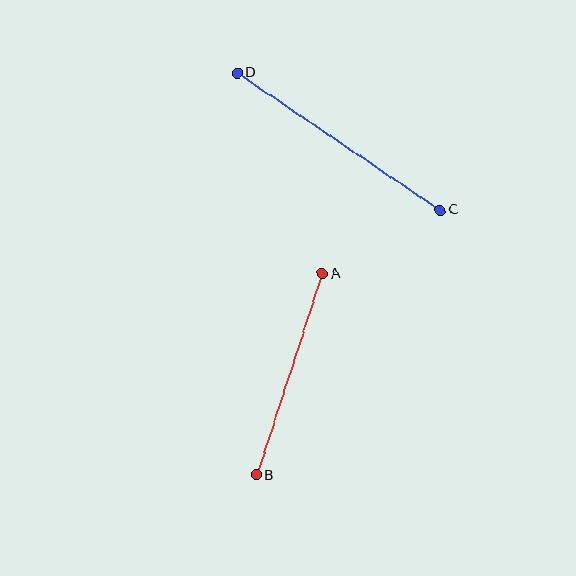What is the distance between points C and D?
The distance is approximately 245 pixels.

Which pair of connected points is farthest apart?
Points C and D are farthest apart.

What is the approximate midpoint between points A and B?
The midpoint is at approximately (289, 374) pixels.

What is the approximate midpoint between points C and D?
The midpoint is at approximately (339, 142) pixels.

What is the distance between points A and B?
The distance is approximately 212 pixels.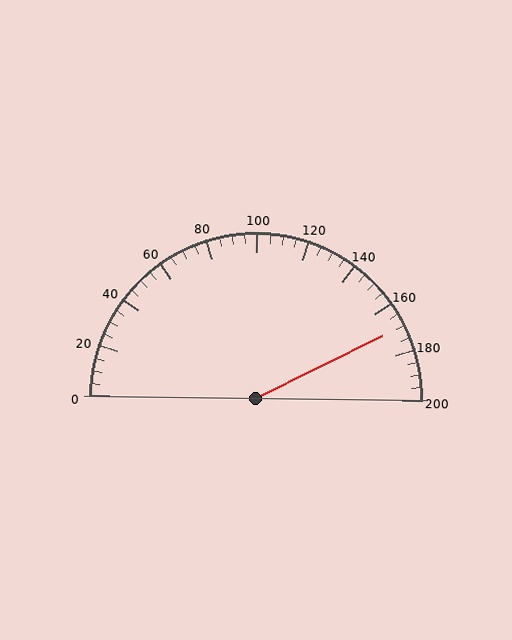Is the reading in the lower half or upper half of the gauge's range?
The reading is in the upper half of the range (0 to 200).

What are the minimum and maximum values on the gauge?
The gauge ranges from 0 to 200.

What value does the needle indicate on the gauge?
The needle indicates approximately 170.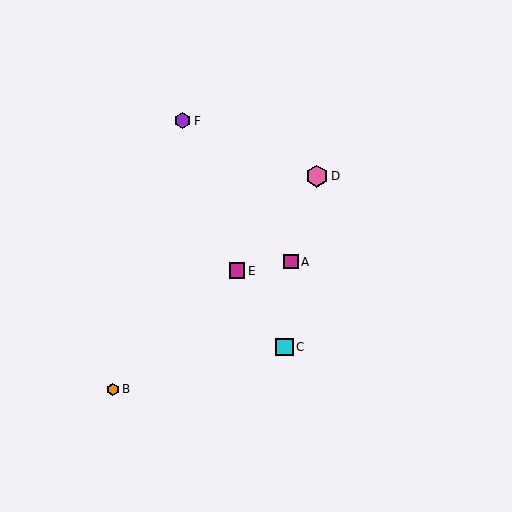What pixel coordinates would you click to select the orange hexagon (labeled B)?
Click at (113, 389) to select the orange hexagon B.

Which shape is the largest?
The pink hexagon (labeled D) is the largest.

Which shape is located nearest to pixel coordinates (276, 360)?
The cyan square (labeled C) at (285, 347) is nearest to that location.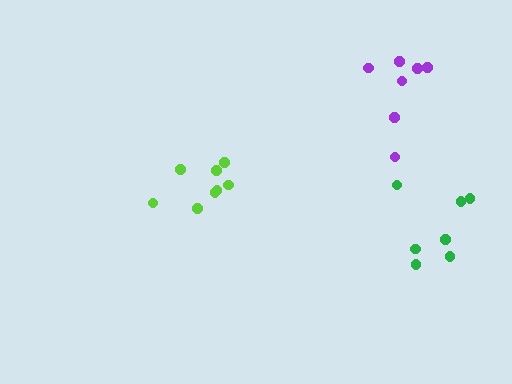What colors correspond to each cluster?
The clusters are colored: purple, green, lime.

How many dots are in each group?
Group 1: 7 dots, Group 2: 7 dots, Group 3: 8 dots (22 total).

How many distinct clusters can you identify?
There are 3 distinct clusters.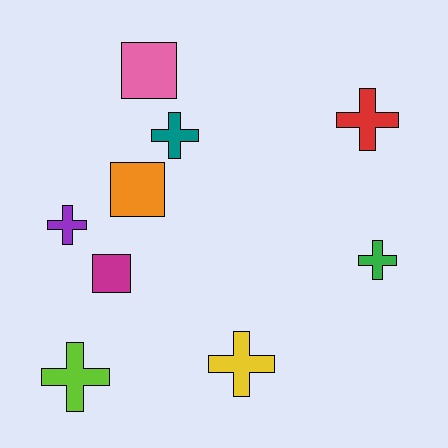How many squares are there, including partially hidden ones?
There are 3 squares.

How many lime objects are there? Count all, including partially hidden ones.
There is 1 lime object.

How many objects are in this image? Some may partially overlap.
There are 9 objects.